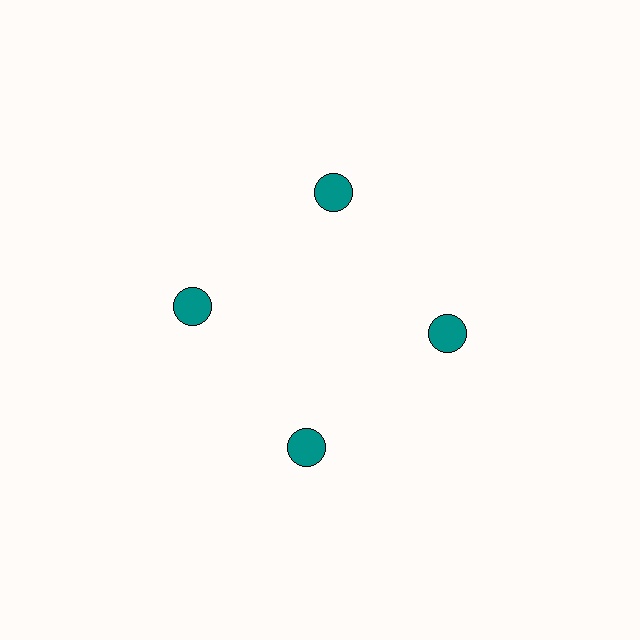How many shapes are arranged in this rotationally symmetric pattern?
There are 4 shapes, arranged in 4 groups of 1.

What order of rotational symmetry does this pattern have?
This pattern has 4-fold rotational symmetry.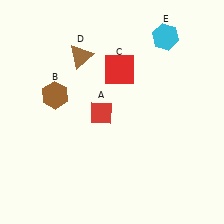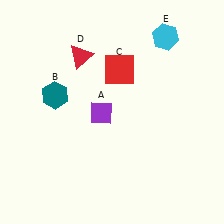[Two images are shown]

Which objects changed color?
A changed from red to purple. B changed from brown to teal. D changed from brown to red.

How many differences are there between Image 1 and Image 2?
There are 3 differences between the two images.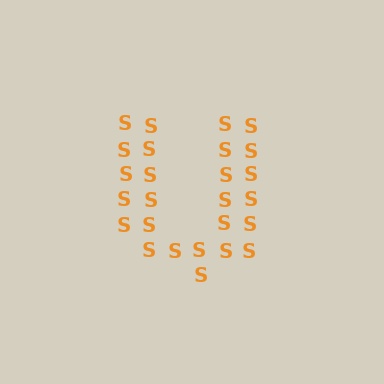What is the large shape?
The large shape is the letter U.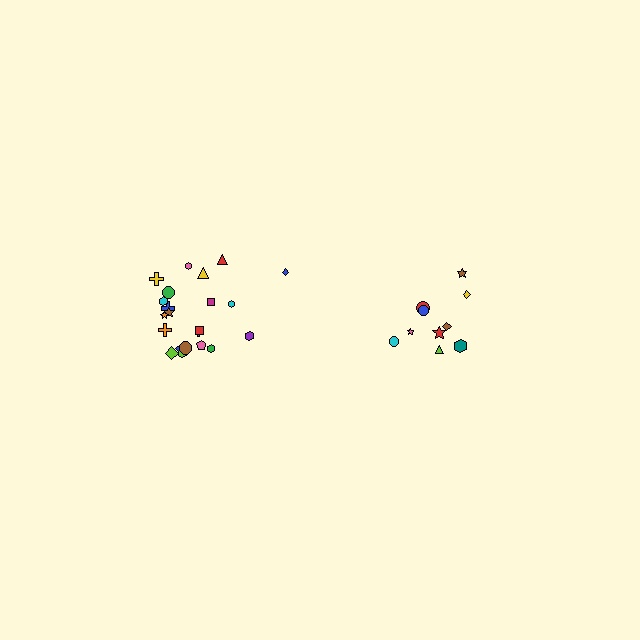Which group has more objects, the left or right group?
The left group.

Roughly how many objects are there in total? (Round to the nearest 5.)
Roughly 30 objects in total.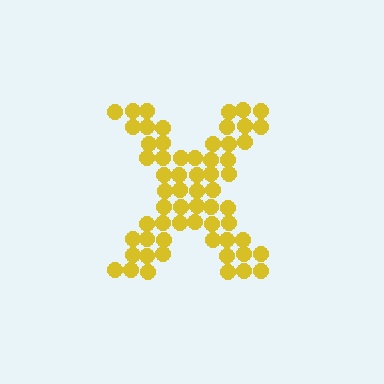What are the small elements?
The small elements are circles.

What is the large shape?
The large shape is the letter X.